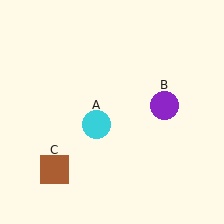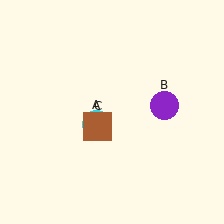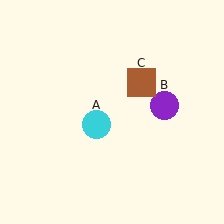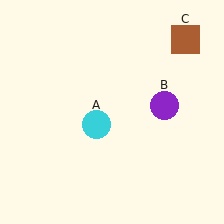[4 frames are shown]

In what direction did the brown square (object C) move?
The brown square (object C) moved up and to the right.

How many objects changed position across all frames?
1 object changed position: brown square (object C).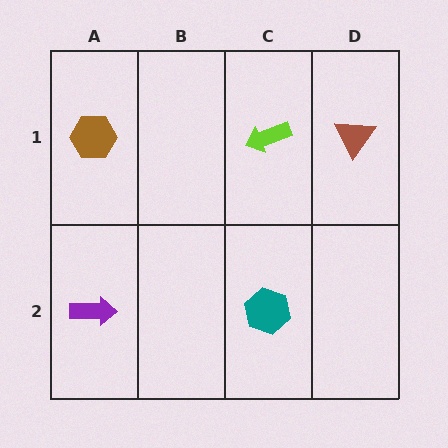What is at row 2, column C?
A teal hexagon.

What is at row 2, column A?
A purple arrow.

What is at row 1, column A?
A brown hexagon.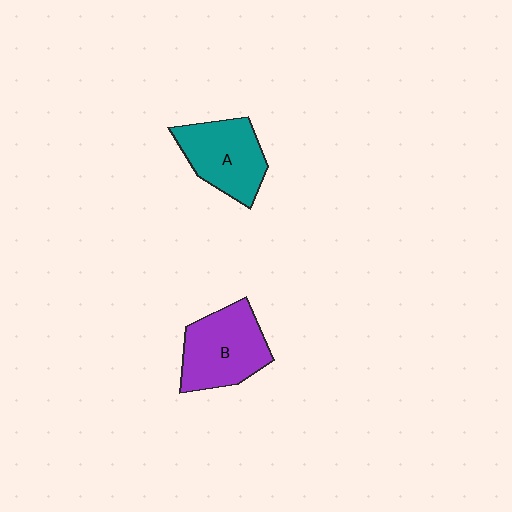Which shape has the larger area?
Shape B (purple).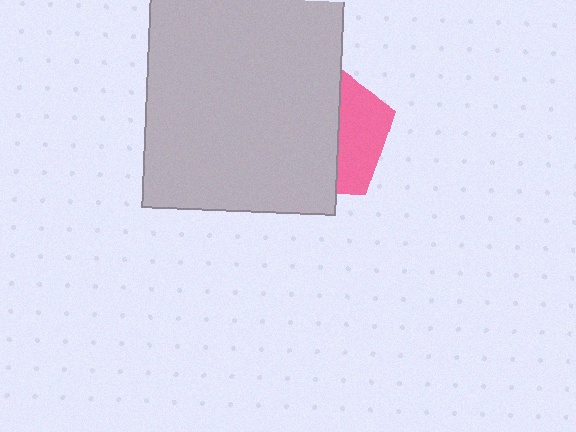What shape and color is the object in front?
The object in front is a light gray rectangle.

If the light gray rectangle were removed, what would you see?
You would see the complete pink pentagon.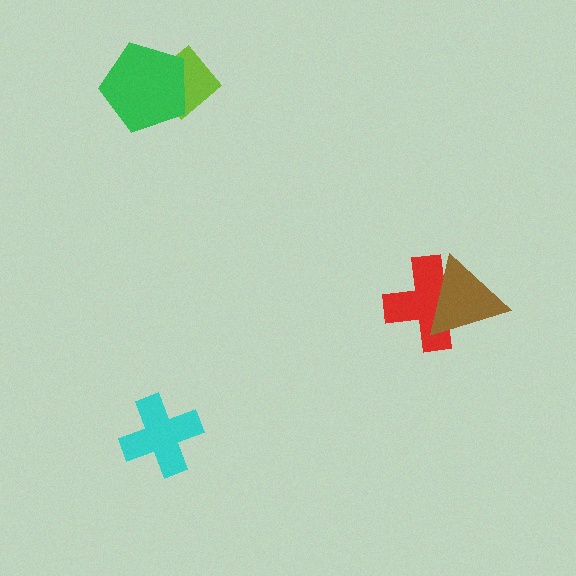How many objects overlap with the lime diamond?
1 object overlaps with the lime diamond.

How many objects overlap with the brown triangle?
1 object overlaps with the brown triangle.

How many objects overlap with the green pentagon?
1 object overlaps with the green pentagon.